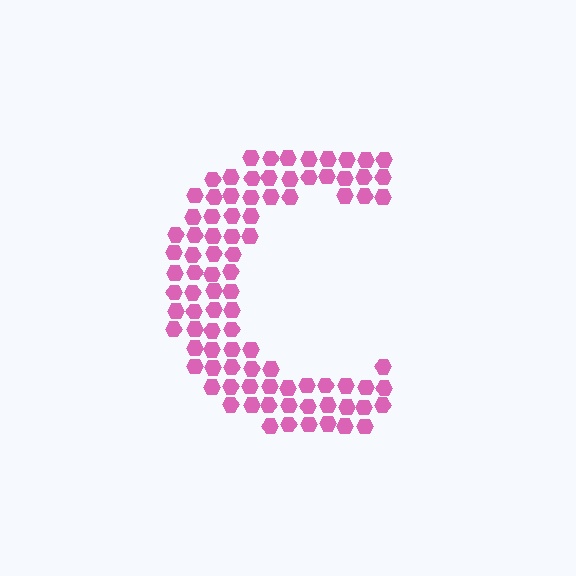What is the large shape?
The large shape is the letter C.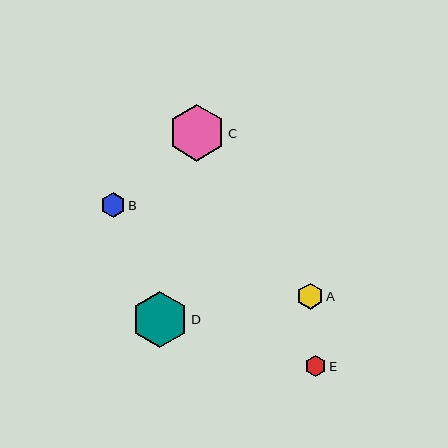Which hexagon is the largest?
Hexagon C is the largest with a size of approximately 57 pixels.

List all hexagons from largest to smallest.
From largest to smallest: C, D, A, B, E.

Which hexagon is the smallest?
Hexagon E is the smallest with a size of approximately 22 pixels.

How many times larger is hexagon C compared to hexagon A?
Hexagon C is approximately 2.2 times the size of hexagon A.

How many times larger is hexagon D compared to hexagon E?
Hexagon D is approximately 2.6 times the size of hexagon E.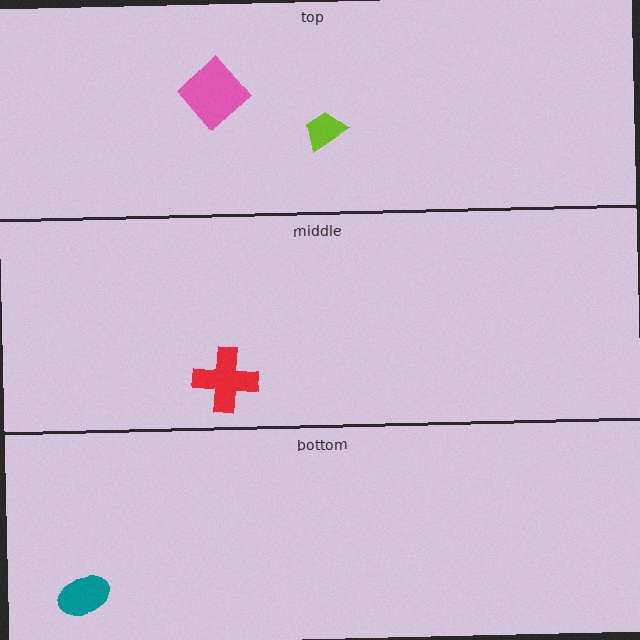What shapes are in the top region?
The lime trapezoid, the pink diamond.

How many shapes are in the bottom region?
1.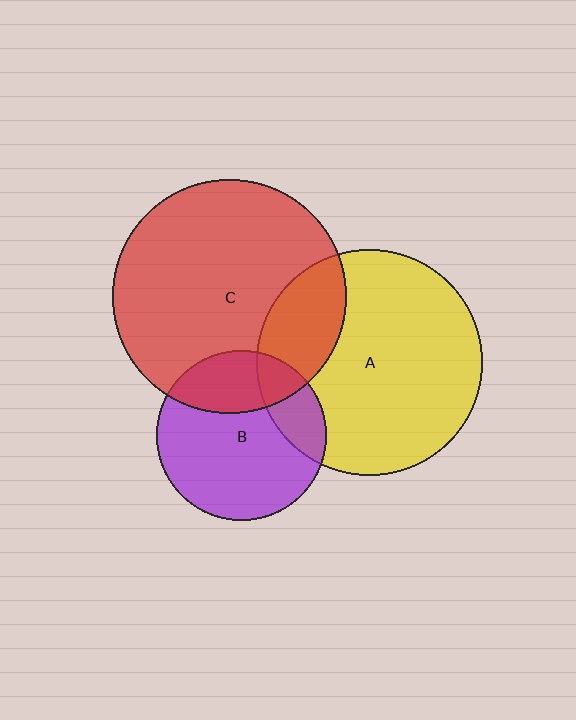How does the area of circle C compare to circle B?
Approximately 1.9 times.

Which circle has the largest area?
Circle C (red).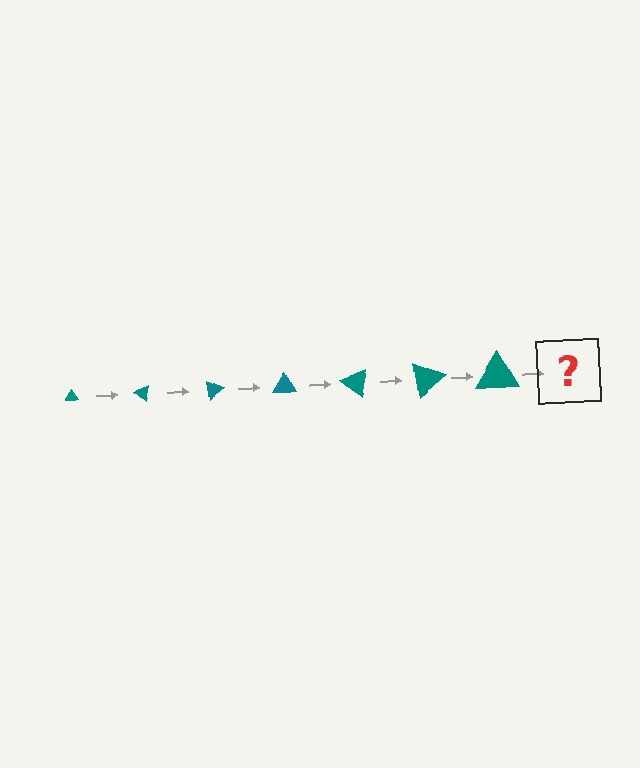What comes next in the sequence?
The next element should be a triangle, larger than the previous one and rotated 280 degrees from the start.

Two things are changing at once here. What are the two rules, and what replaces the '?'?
The two rules are that the triangle grows larger each step and it rotates 40 degrees each step. The '?' should be a triangle, larger than the previous one and rotated 280 degrees from the start.